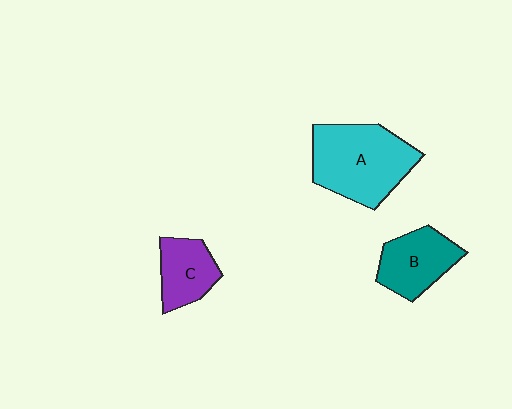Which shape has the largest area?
Shape A (cyan).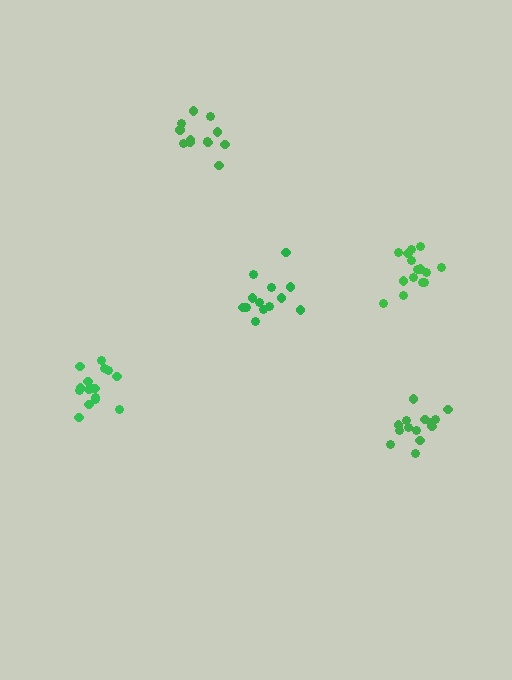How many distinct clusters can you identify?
There are 5 distinct clusters.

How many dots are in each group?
Group 1: 15 dots, Group 2: 16 dots, Group 3: 14 dots, Group 4: 13 dots, Group 5: 12 dots (70 total).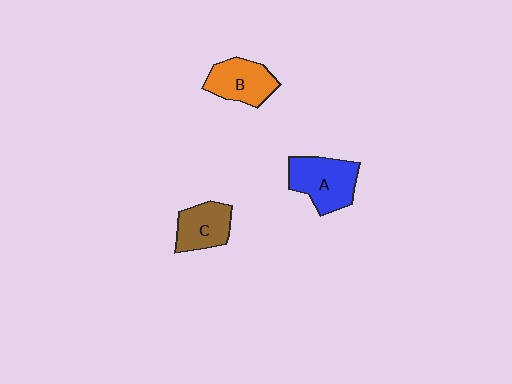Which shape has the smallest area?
Shape C (brown).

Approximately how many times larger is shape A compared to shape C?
Approximately 1.3 times.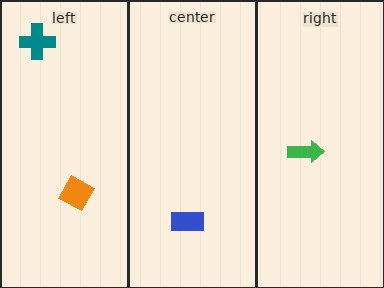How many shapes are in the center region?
1.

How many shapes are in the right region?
1.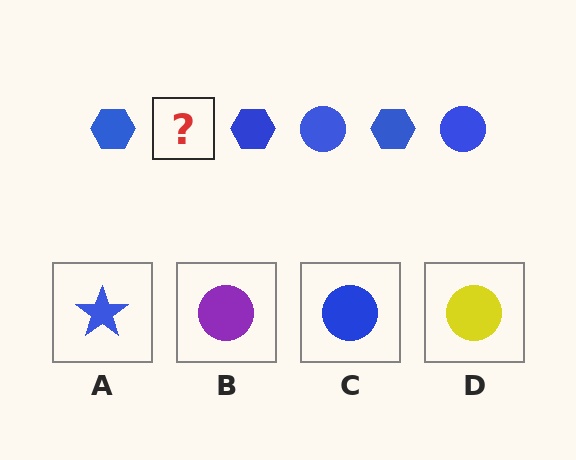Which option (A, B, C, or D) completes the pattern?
C.